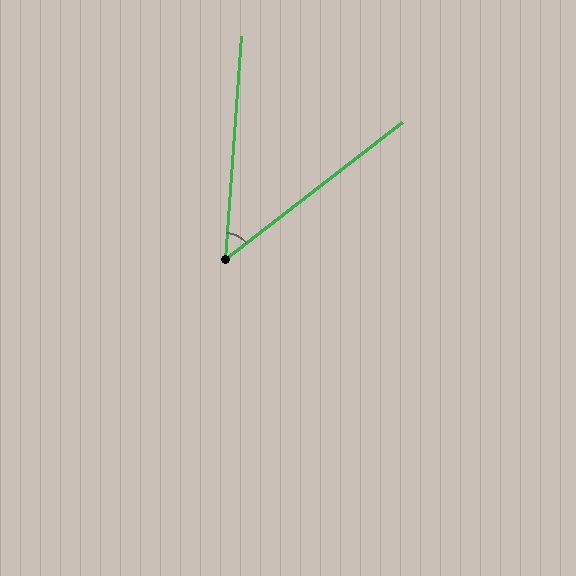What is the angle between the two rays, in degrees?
Approximately 48 degrees.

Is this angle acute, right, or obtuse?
It is acute.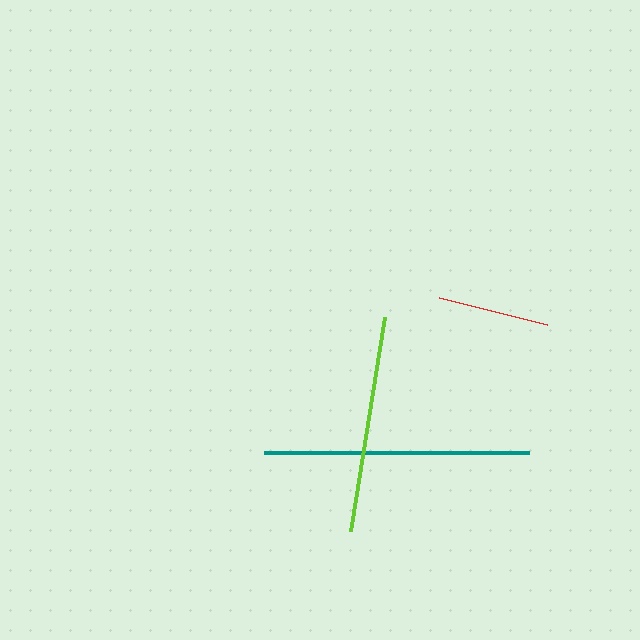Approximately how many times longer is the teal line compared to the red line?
The teal line is approximately 2.4 times the length of the red line.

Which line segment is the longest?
The teal line is the longest at approximately 265 pixels.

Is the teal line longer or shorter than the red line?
The teal line is longer than the red line.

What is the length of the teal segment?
The teal segment is approximately 265 pixels long.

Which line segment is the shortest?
The red line is the shortest at approximately 112 pixels.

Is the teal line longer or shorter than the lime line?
The teal line is longer than the lime line.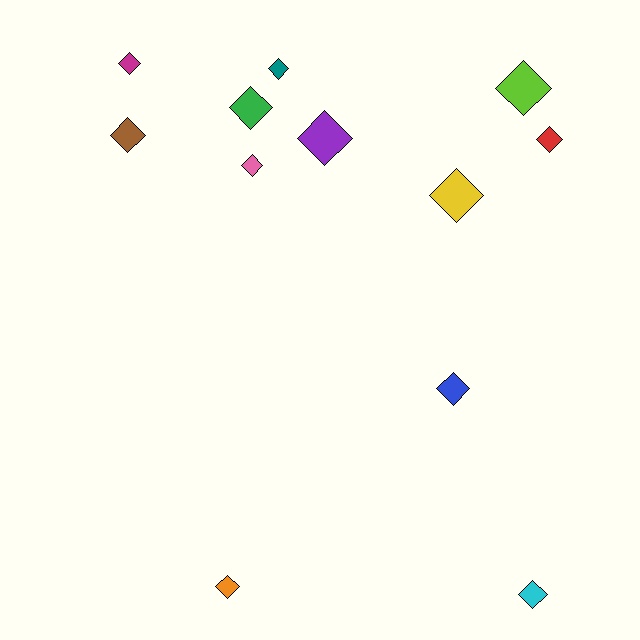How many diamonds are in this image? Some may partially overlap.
There are 12 diamonds.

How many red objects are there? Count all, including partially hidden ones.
There is 1 red object.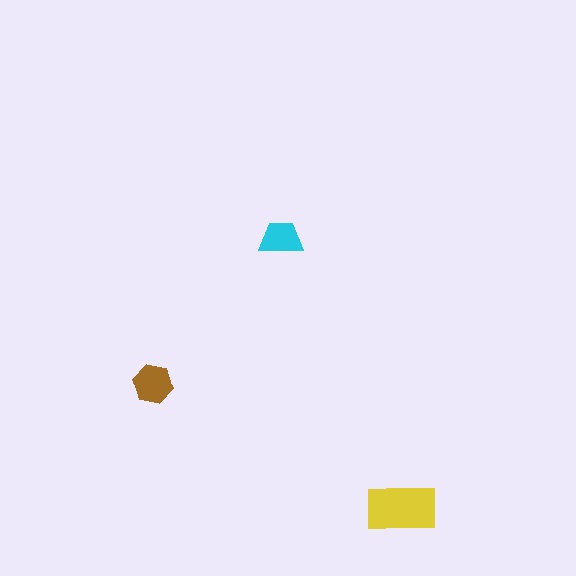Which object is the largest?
The yellow rectangle.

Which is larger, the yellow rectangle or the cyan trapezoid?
The yellow rectangle.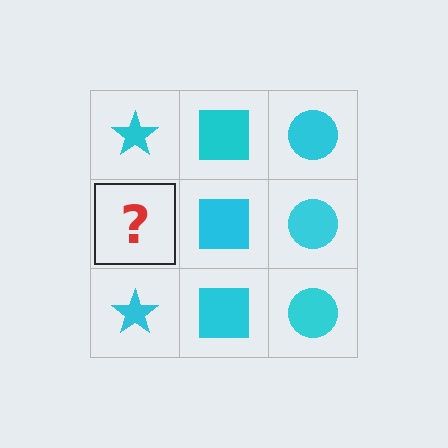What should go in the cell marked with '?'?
The missing cell should contain a cyan star.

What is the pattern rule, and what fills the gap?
The rule is that each column has a consistent shape. The gap should be filled with a cyan star.